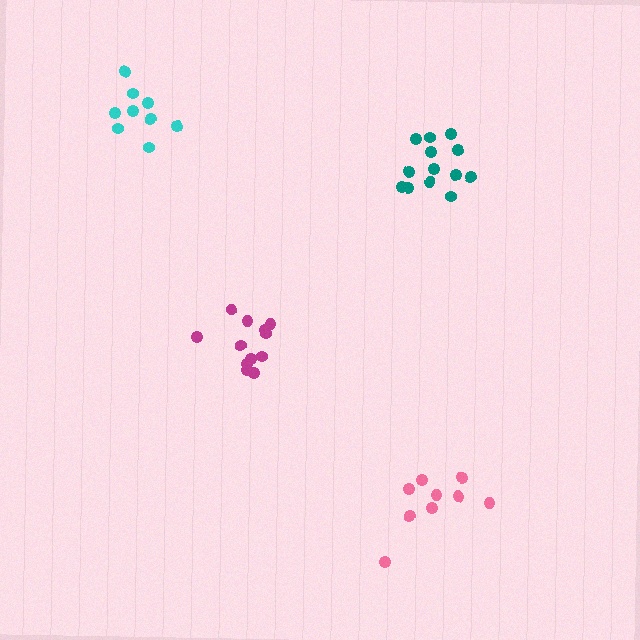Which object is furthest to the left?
The cyan cluster is leftmost.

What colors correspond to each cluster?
The clusters are colored: teal, pink, magenta, cyan.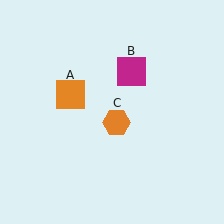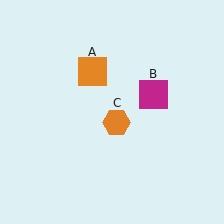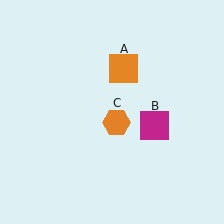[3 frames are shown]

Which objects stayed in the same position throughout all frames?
Orange hexagon (object C) remained stationary.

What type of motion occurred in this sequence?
The orange square (object A), magenta square (object B) rotated clockwise around the center of the scene.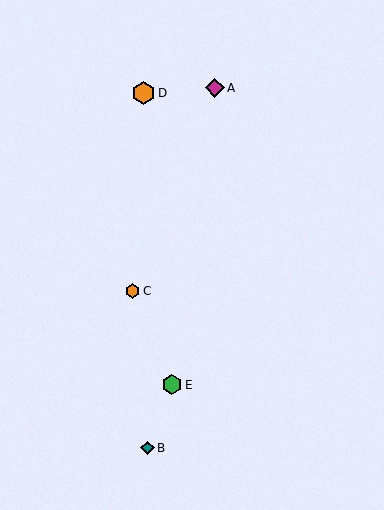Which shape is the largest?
The orange hexagon (labeled D) is the largest.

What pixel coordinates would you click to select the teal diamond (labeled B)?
Click at (147, 448) to select the teal diamond B.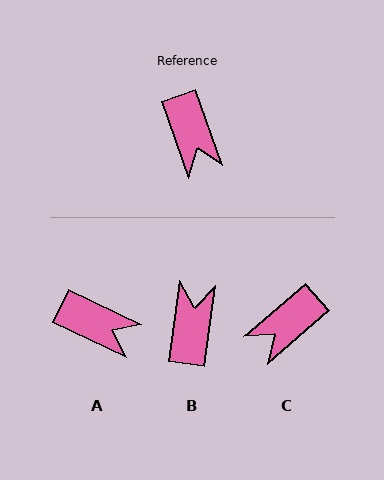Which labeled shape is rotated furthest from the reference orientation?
B, about 152 degrees away.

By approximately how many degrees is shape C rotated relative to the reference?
Approximately 69 degrees clockwise.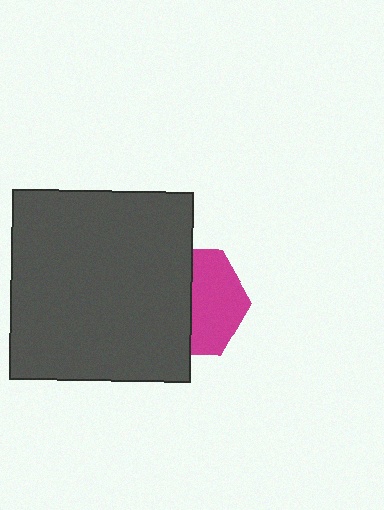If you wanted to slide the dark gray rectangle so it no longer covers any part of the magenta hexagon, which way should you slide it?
Slide it left — that is the most direct way to separate the two shapes.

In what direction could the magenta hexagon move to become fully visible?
The magenta hexagon could move right. That would shift it out from behind the dark gray rectangle entirely.